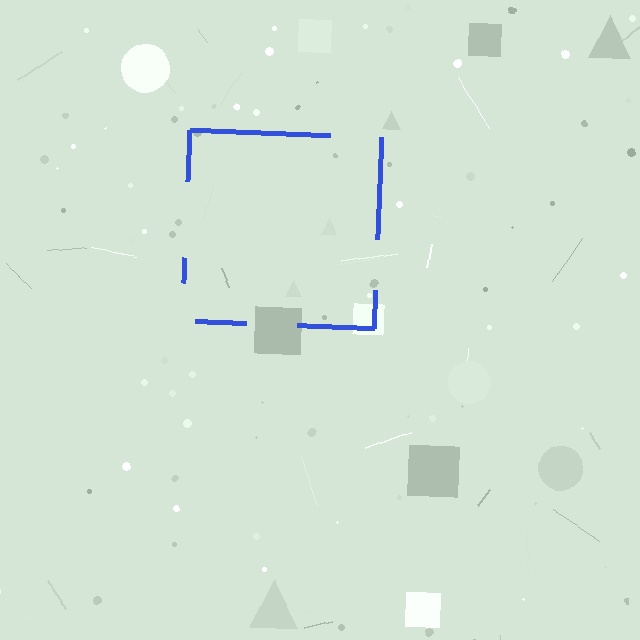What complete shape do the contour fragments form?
The contour fragments form a square.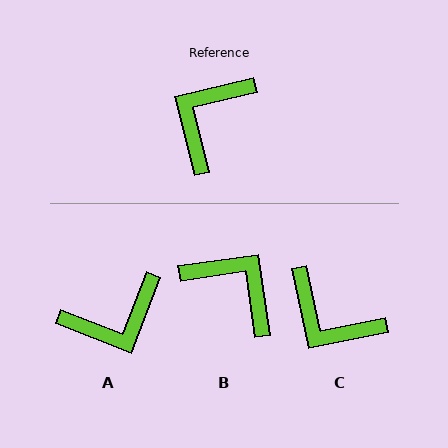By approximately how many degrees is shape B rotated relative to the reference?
Approximately 96 degrees clockwise.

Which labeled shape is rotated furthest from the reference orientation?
A, about 145 degrees away.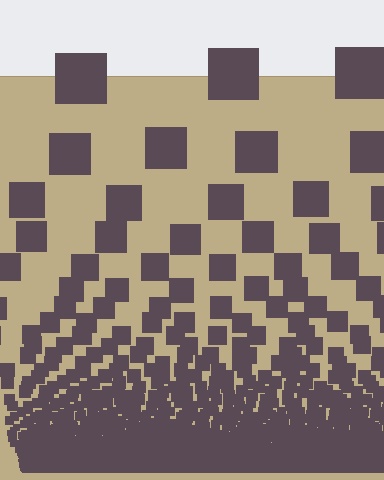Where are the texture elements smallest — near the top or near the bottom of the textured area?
Near the bottom.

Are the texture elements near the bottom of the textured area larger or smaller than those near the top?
Smaller. The gradient is inverted — elements near the bottom are smaller and denser.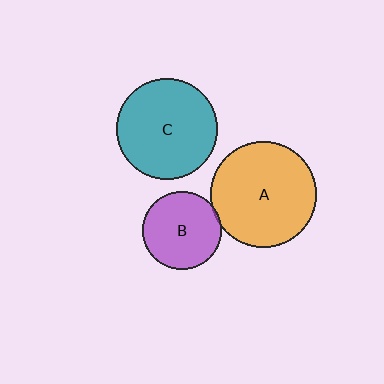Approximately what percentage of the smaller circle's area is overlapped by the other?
Approximately 5%.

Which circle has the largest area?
Circle A (orange).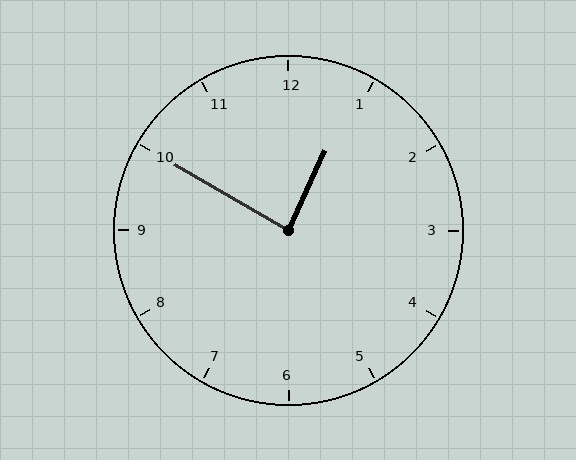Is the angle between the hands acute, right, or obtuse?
It is right.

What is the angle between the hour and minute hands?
Approximately 85 degrees.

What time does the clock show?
12:50.